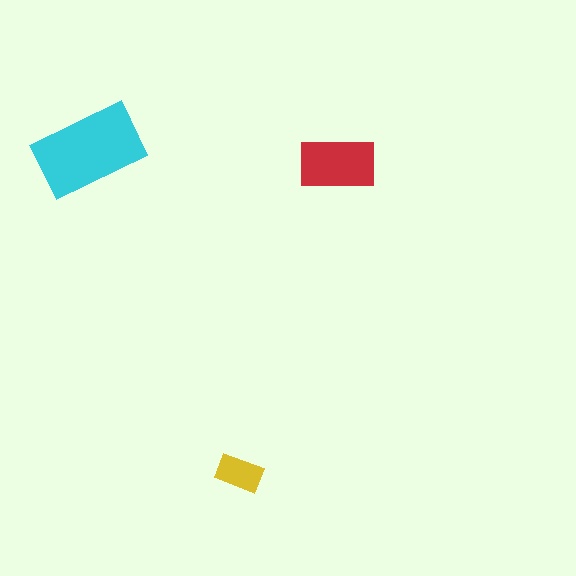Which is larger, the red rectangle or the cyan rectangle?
The cyan one.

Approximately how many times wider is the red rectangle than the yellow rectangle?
About 1.5 times wider.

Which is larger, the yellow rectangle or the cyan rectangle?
The cyan one.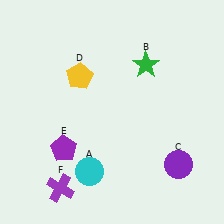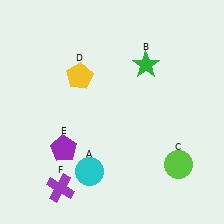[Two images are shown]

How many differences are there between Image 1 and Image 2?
There is 1 difference between the two images.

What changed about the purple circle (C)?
In Image 1, C is purple. In Image 2, it changed to lime.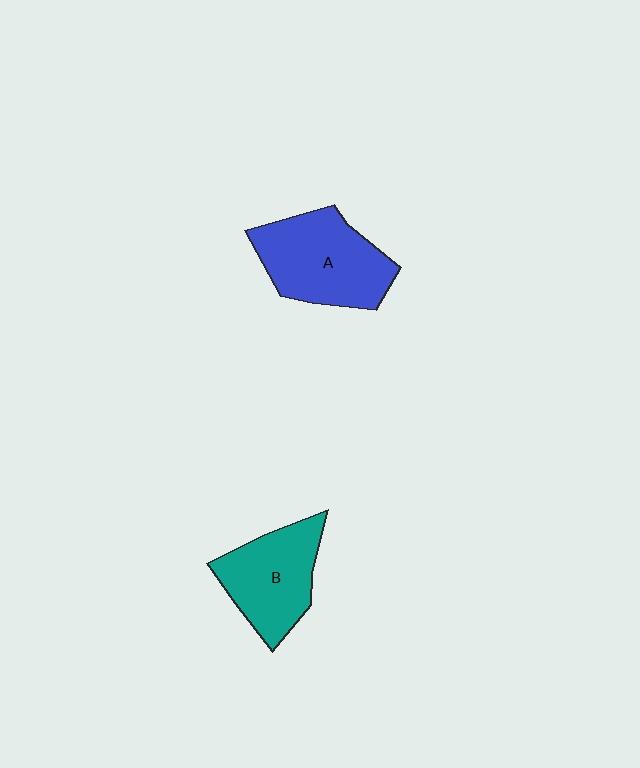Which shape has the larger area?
Shape A (blue).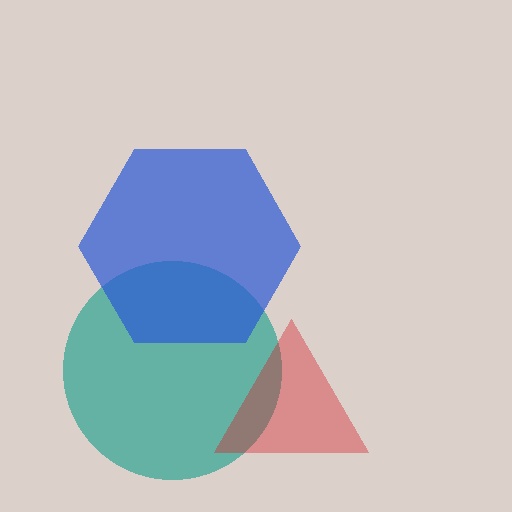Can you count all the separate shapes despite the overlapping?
Yes, there are 3 separate shapes.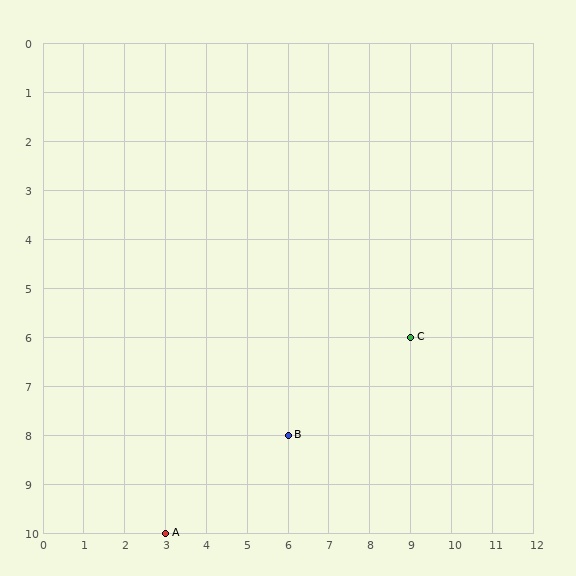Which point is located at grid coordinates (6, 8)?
Point B is at (6, 8).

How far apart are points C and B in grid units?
Points C and B are 3 columns and 2 rows apart (about 3.6 grid units diagonally).